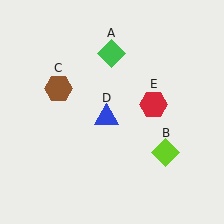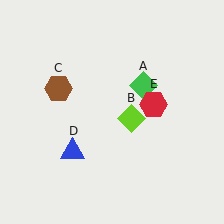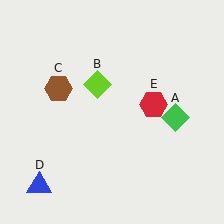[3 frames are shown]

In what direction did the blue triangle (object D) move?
The blue triangle (object D) moved down and to the left.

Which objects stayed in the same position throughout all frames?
Brown hexagon (object C) and red hexagon (object E) remained stationary.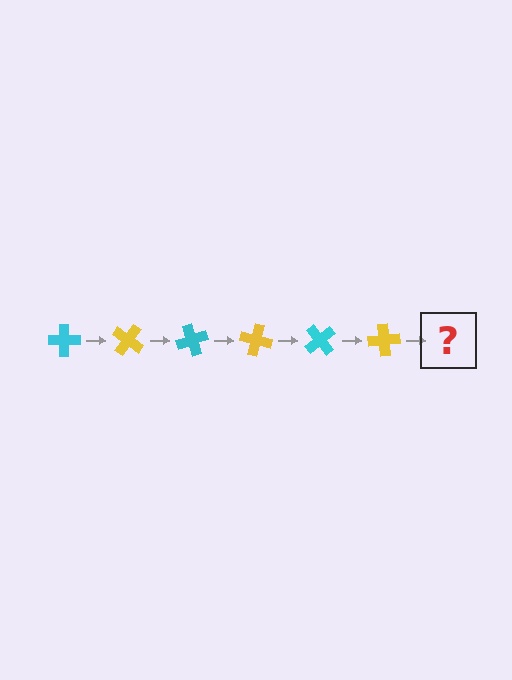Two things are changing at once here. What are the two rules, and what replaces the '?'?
The two rules are that it rotates 35 degrees each step and the color cycles through cyan and yellow. The '?' should be a cyan cross, rotated 210 degrees from the start.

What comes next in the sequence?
The next element should be a cyan cross, rotated 210 degrees from the start.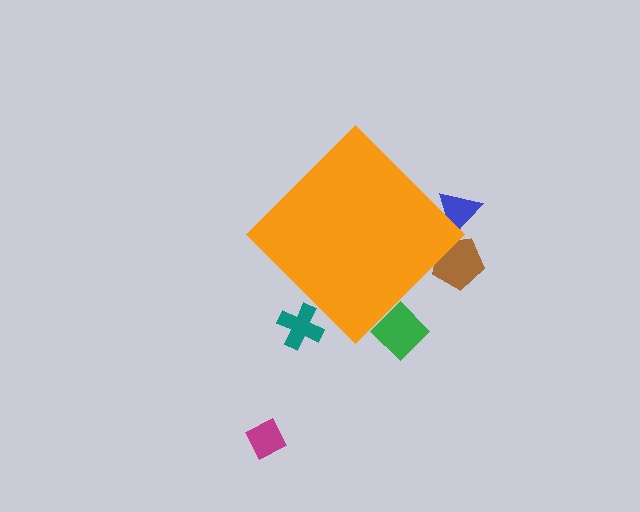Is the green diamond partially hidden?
Yes, the green diamond is partially hidden behind the orange diamond.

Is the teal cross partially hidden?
Yes, the teal cross is partially hidden behind the orange diamond.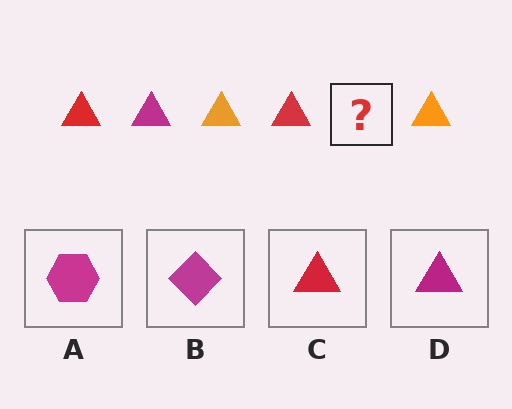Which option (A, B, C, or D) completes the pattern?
D.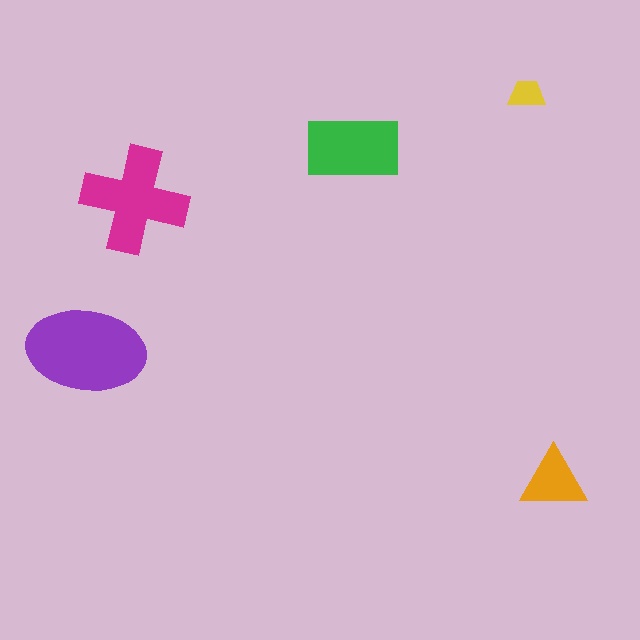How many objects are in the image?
There are 5 objects in the image.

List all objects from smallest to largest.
The yellow trapezoid, the orange triangle, the green rectangle, the magenta cross, the purple ellipse.